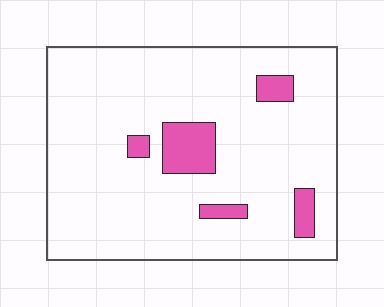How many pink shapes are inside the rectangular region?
5.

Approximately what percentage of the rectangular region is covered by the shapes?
Approximately 10%.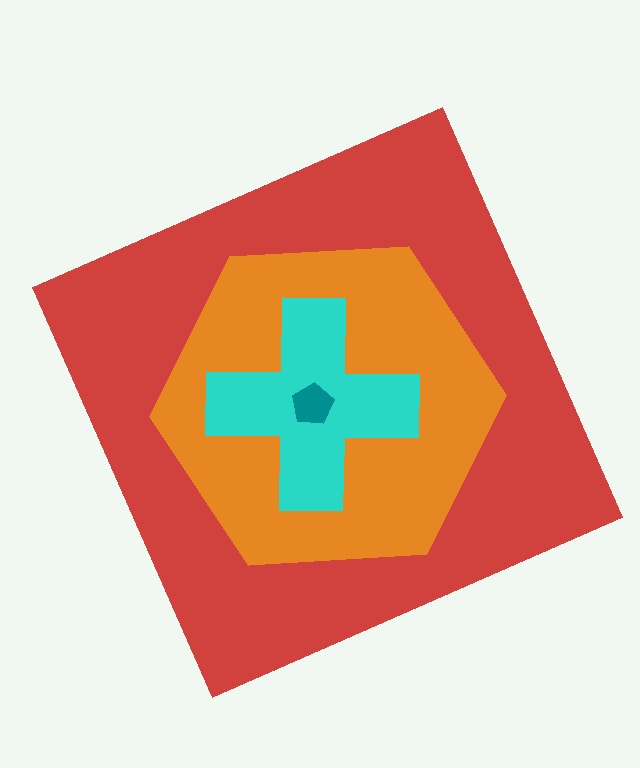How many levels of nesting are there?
4.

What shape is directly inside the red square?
The orange hexagon.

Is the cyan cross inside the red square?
Yes.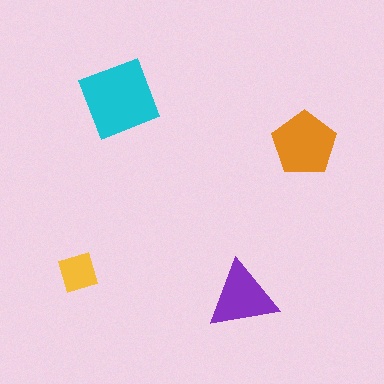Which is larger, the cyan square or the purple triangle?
The cyan square.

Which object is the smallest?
The yellow diamond.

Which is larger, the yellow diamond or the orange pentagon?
The orange pentagon.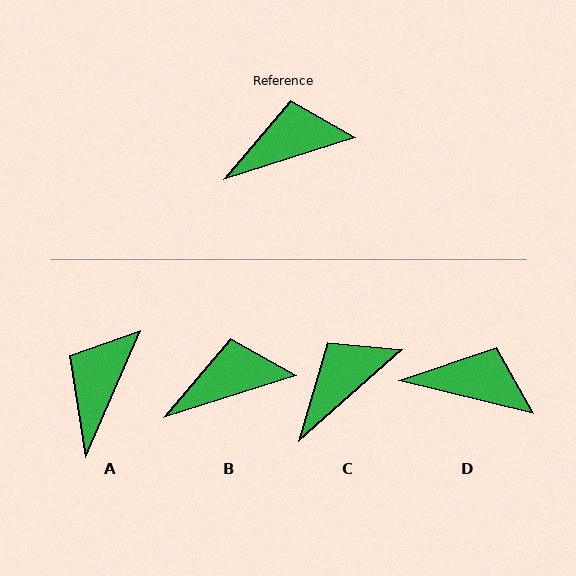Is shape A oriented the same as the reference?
No, it is off by about 49 degrees.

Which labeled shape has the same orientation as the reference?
B.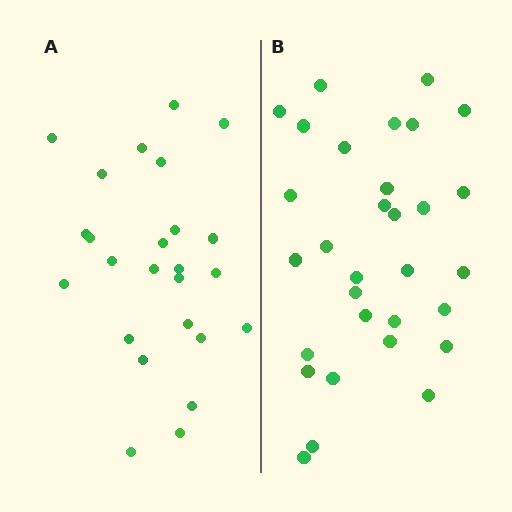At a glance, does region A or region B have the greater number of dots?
Region B (the right region) has more dots.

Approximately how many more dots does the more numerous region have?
Region B has about 6 more dots than region A.